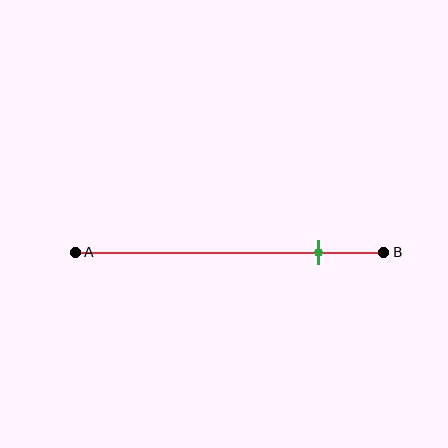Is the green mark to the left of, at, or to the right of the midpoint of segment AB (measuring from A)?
The green mark is to the right of the midpoint of segment AB.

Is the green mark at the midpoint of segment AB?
No, the mark is at about 80% from A, not at the 50% midpoint.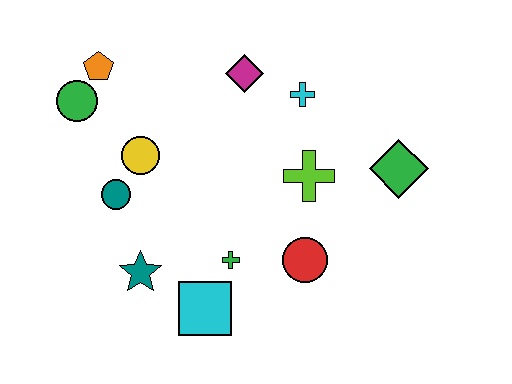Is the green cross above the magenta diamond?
No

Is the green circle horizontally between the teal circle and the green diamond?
No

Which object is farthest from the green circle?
The green diamond is farthest from the green circle.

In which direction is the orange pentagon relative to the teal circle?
The orange pentagon is above the teal circle.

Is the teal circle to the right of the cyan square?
No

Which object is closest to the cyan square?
The green cross is closest to the cyan square.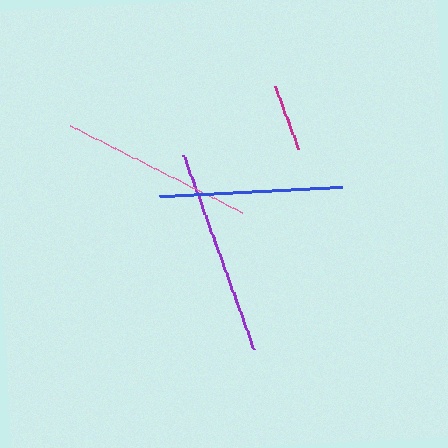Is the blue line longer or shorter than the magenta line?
The blue line is longer than the magenta line.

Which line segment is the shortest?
The magenta line is the shortest at approximately 67 pixels.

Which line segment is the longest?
The purple line is the longest at approximately 205 pixels.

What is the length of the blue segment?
The blue segment is approximately 184 pixels long.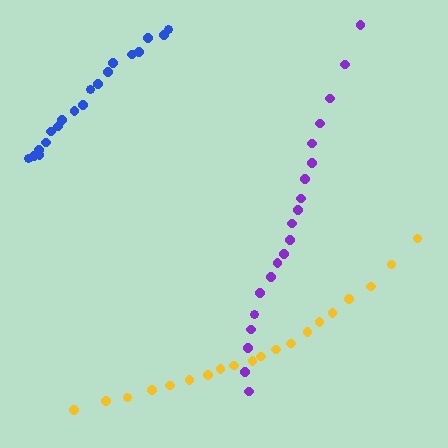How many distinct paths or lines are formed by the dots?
There are 3 distinct paths.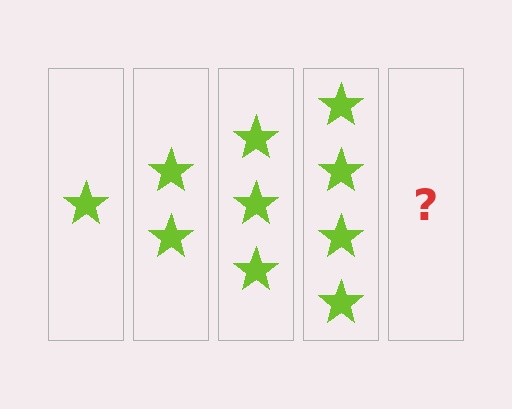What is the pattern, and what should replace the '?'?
The pattern is that each step adds one more star. The '?' should be 5 stars.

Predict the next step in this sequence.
The next step is 5 stars.